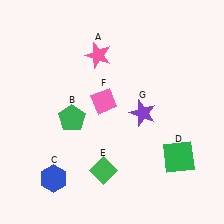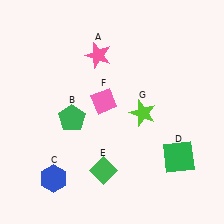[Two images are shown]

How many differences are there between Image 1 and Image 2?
There is 1 difference between the two images.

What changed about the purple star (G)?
In Image 1, G is purple. In Image 2, it changed to lime.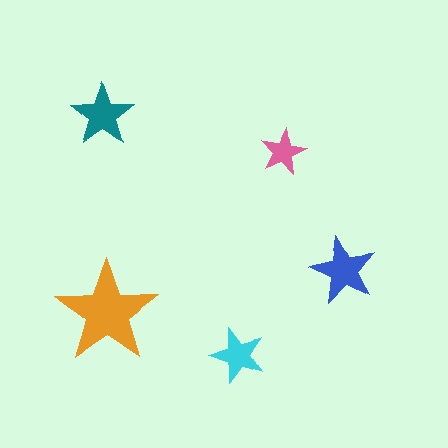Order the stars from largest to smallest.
the orange one, the blue one, the teal one, the cyan one, the pink one.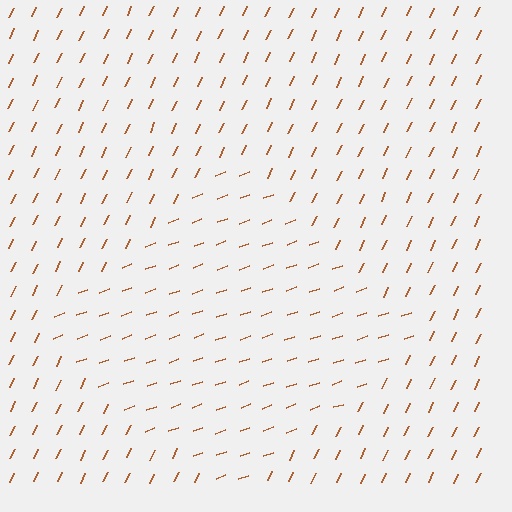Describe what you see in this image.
The image is filled with small brown line segments. A diamond region in the image has lines oriented differently from the surrounding lines, creating a visible texture boundary.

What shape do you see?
I see a diamond.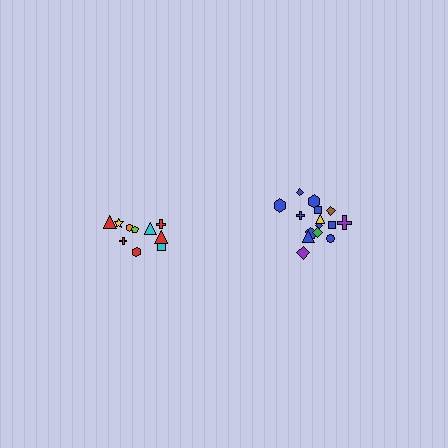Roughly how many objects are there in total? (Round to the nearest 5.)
Roughly 25 objects in total.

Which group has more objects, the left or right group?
The right group.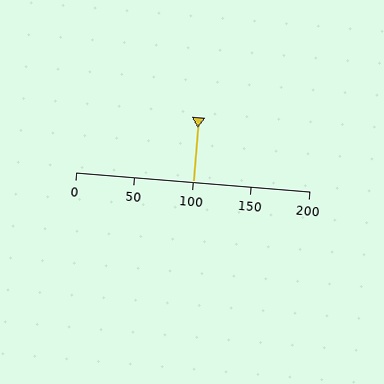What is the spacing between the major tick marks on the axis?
The major ticks are spaced 50 apart.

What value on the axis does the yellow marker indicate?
The marker indicates approximately 100.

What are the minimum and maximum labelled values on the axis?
The axis runs from 0 to 200.